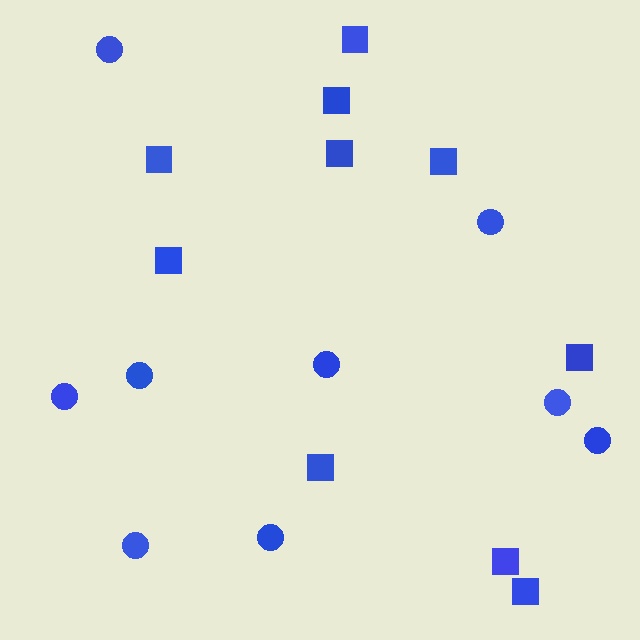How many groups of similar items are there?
There are 2 groups: one group of squares (10) and one group of circles (9).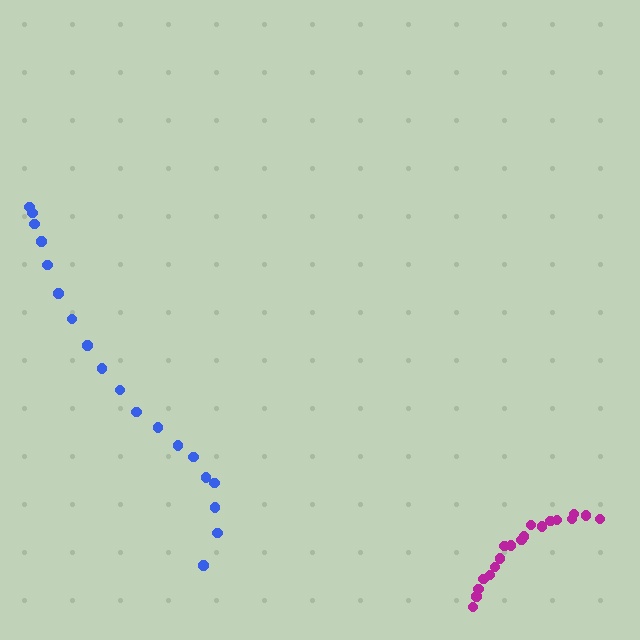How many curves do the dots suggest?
There are 2 distinct paths.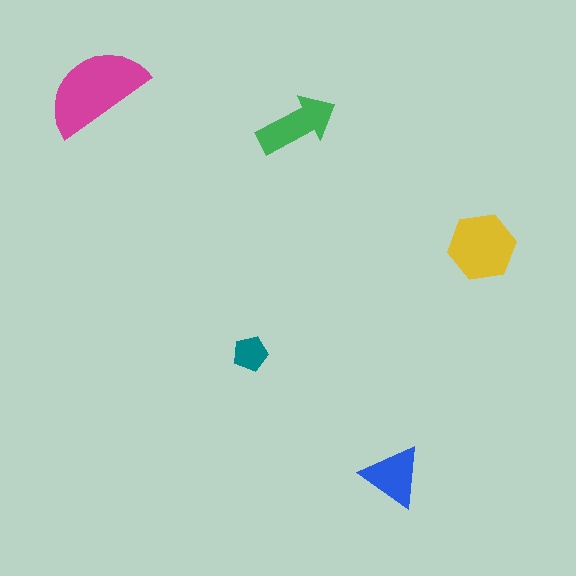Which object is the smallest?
The teal pentagon.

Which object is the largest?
The magenta semicircle.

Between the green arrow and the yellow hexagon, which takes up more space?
The yellow hexagon.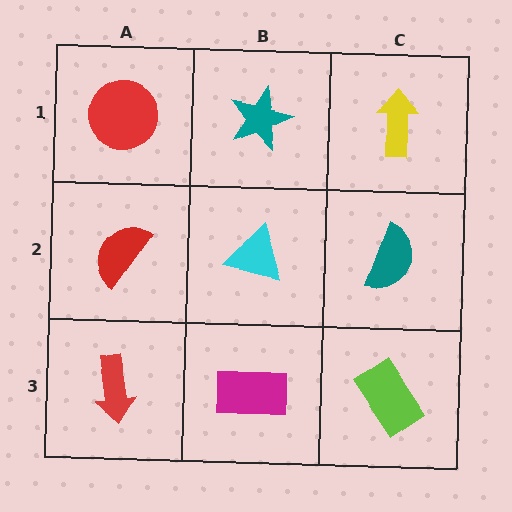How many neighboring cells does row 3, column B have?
3.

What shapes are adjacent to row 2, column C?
A yellow arrow (row 1, column C), a lime rectangle (row 3, column C), a cyan triangle (row 2, column B).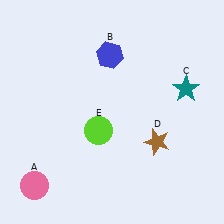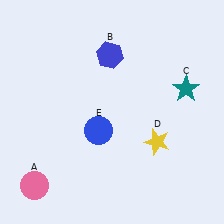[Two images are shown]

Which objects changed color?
D changed from brown to yellow. E changed from lime to blue.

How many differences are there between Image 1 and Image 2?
There are 2 differences between the two images.